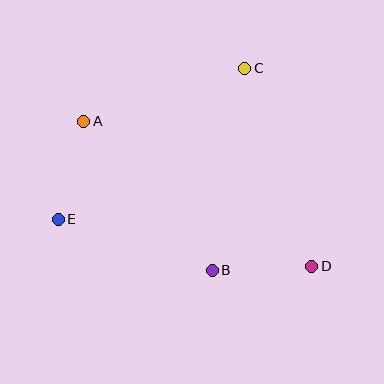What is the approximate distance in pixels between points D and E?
The distance between D and E is approximately 258 pixels.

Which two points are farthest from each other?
Points A and D are farthest from each other.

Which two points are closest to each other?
Points B and D are closest to each other.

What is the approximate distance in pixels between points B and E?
The distance between B and E is approximately 162 pixels.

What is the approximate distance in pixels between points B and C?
The distance between B and C is approximately 205 pixels.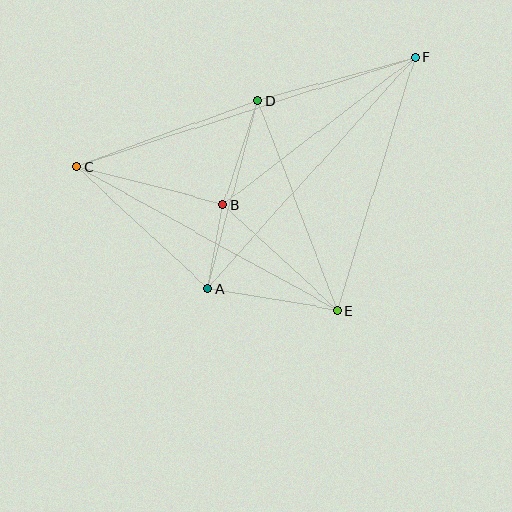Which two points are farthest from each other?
Points C and F are farthest from each other.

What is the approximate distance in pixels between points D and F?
The distance between D and F is approximately 163 pixels.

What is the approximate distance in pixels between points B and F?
The distance between B and F is approximately 242 pixels.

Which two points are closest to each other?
Points A and B are closest to each other.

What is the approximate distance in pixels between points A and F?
The distance between A and F is approximately 310 pixels.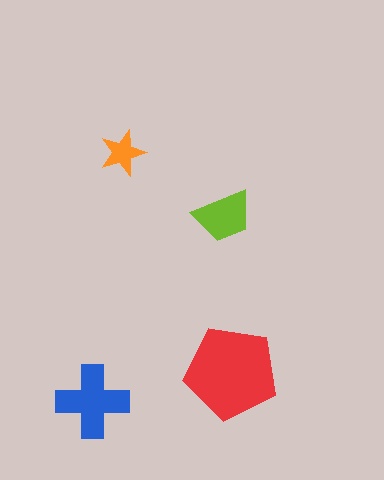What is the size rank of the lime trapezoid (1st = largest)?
3rd.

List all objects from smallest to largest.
The orange star, the lime trapezoid, the blue cross, the red pentagon.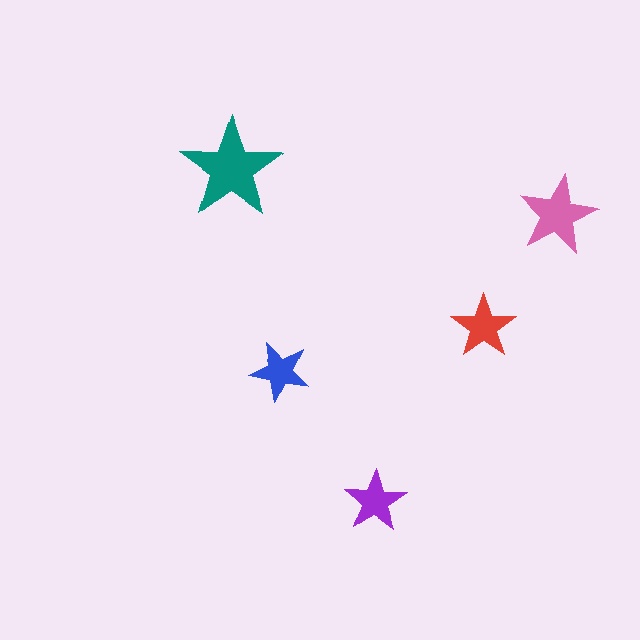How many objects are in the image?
There are 5 objects in the image.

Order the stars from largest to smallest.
the teal one, the pink one, the red one, the purple one, the blue one.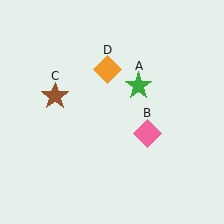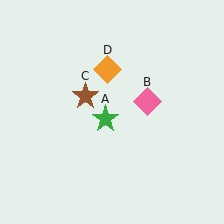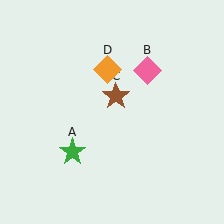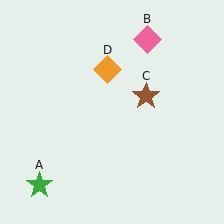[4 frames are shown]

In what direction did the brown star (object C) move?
The brown star (object C) moved right.